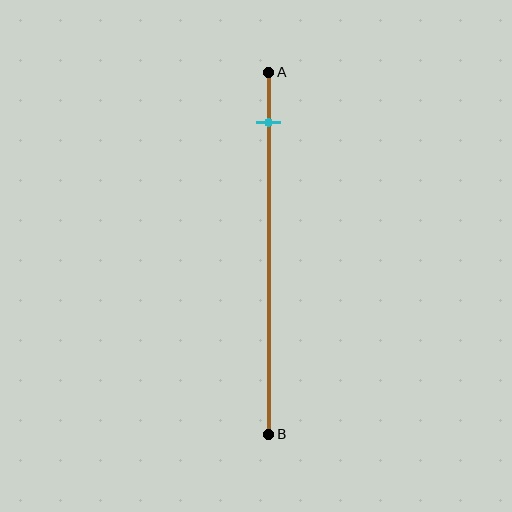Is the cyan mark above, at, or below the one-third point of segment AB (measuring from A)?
The cyan mark is above the one-third point of segment AB.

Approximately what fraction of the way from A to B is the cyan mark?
The cyan mark is approximately 15% of the way from A to B.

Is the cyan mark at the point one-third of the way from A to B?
No, the mark is at about 15% from A, not at the 33% one-third point.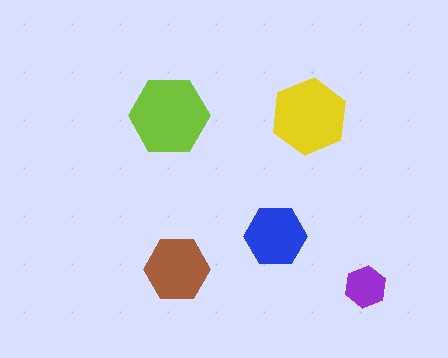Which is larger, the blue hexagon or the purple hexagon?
The blue one.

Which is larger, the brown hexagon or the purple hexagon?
The brown one.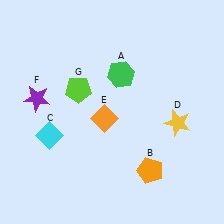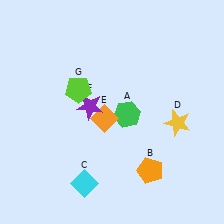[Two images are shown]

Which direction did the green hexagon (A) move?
The green hexagon (A) moved down.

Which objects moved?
The objects that moved are: the green hexagon (A), the cyan diamond (C), the purple star (F).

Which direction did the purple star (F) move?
The purple star (F) moved right.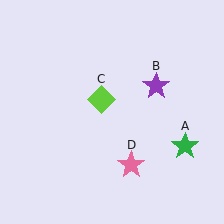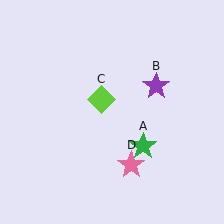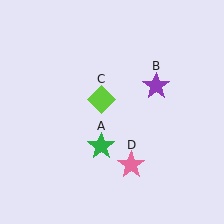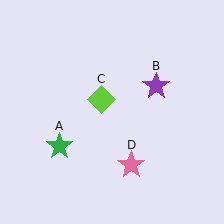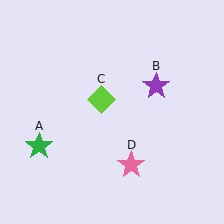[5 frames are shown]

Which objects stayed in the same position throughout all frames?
Purple star (object B) and lime diamond (object C) and pink star (object D) remained stationary.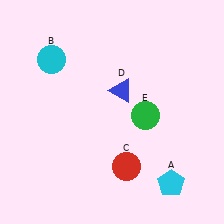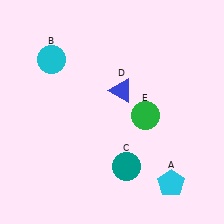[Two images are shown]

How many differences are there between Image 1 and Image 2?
There is 1 difference between the two images.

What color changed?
The circle (C) changed from red in Image 1 to teal in Image 2.